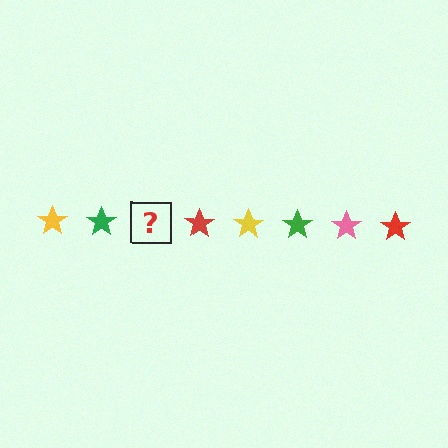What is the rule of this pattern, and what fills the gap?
The rule is that the pattern cycles through yellow, green, pink, red stars. The gap should be filled with a pink star.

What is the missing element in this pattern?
The missing element is a pink star.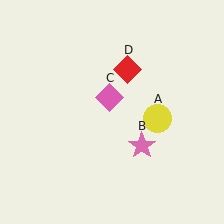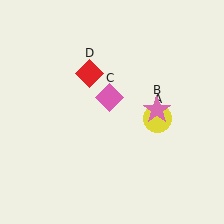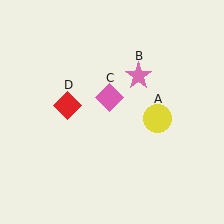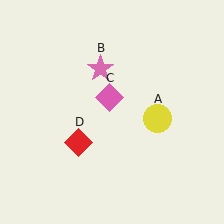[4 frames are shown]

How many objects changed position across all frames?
2 objects changed position: pink star (object B), red diamond (object D).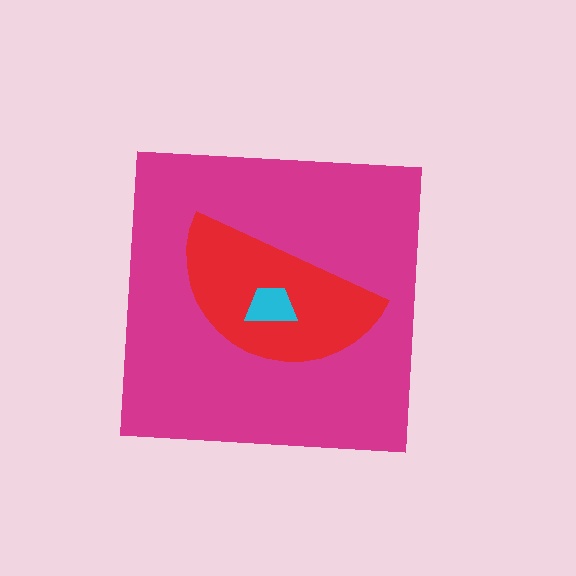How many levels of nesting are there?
3.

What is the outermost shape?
The magenta square.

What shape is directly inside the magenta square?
The red semicircle.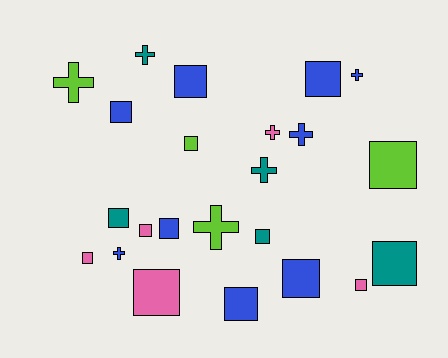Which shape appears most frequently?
Square, with 15 objects.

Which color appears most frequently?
Blue, with 9 objects.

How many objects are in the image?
There are 23 objects.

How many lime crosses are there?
There are 2 lime crosses.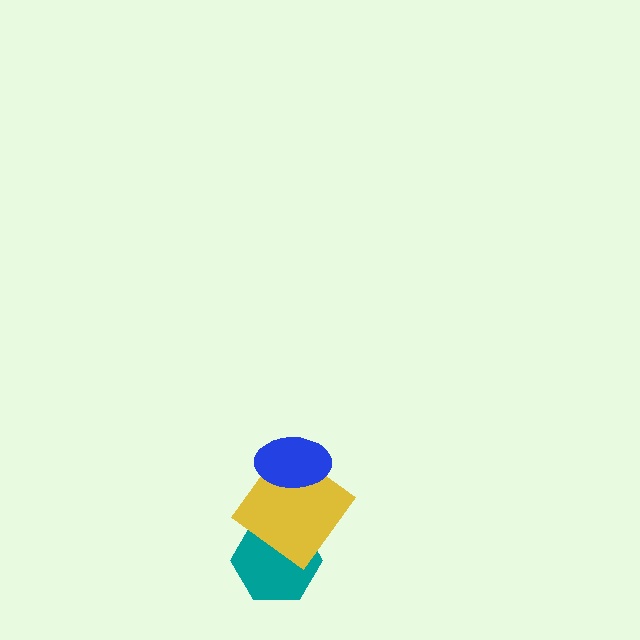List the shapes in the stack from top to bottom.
From top to bottom: the blue ellipse, the yellow diamond, the teal hexagon.